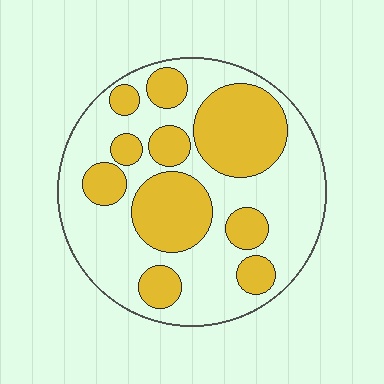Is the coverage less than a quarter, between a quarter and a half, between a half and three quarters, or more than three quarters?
Between a quarter and a half.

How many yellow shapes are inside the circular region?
10.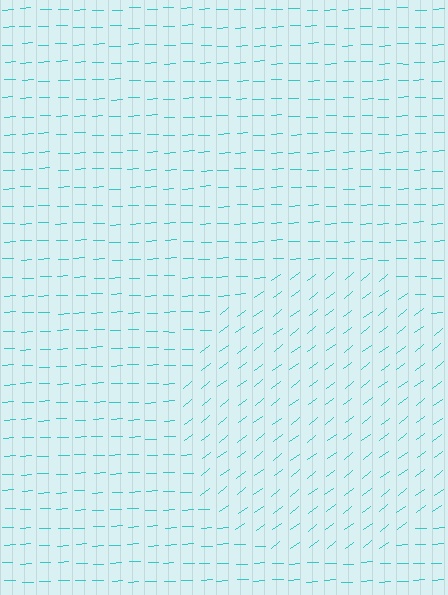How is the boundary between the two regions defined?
The boundary is defined purely by a change in line orientation (approximately 35 degrees difference). All lines are the same color and thickness.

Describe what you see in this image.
The image is filled with small cyan line segments. A circle region in the image has lines oriented differently from the surrounding lines, creating a visible texture boundary.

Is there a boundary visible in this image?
Yes, there is a texture boundary formed by a change in line orientation.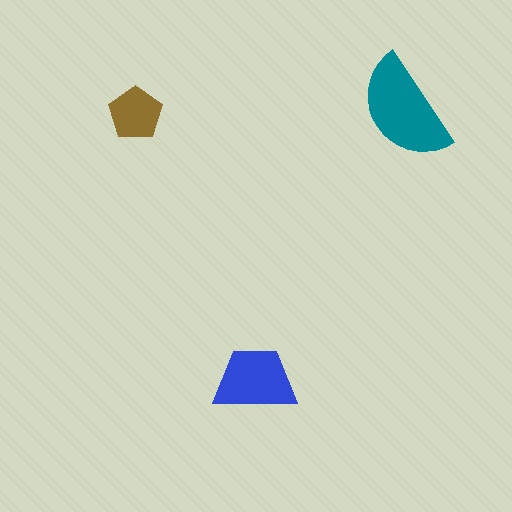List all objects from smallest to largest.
The brown pentagon, the blue trapezoid, the teal semicircle.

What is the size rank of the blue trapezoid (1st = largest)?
2nd.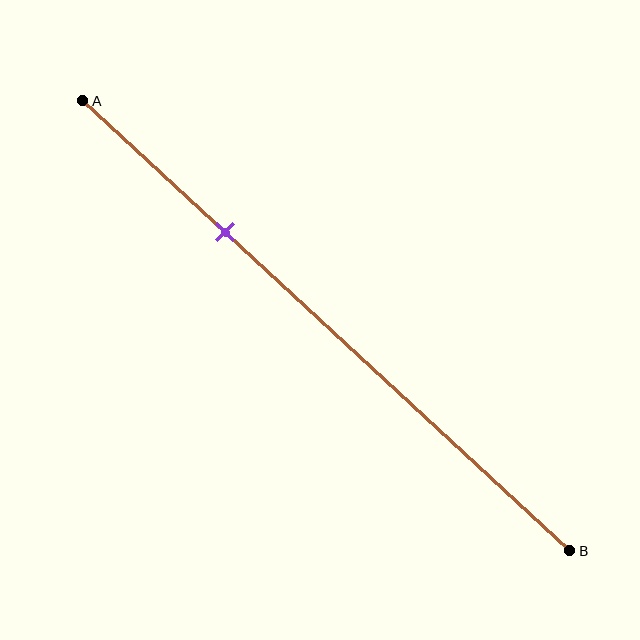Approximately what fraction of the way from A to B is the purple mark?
The purple mark is approximately 30% of the way from A to B.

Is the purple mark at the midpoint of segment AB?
No, the mark is at about 30% from A, not at the 50% midpoint.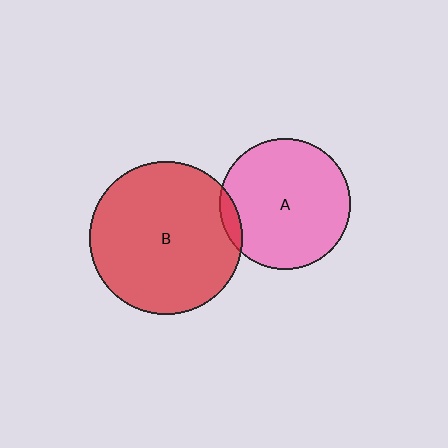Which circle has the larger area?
Circle B (red).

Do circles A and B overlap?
Yes.